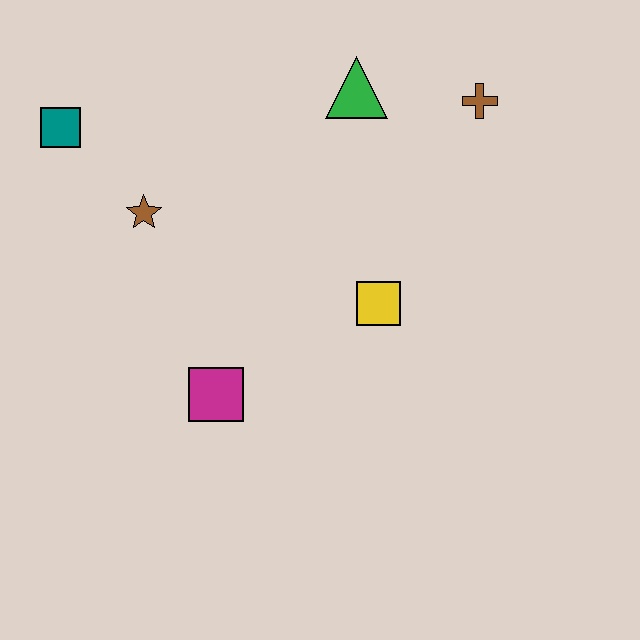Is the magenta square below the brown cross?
Yes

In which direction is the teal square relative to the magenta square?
The teal square is above the magenta square.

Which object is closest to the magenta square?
The yellow square is closest to the magenta square.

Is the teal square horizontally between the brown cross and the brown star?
No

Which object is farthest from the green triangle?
The magenta square is farthest from the green triangle.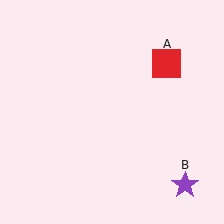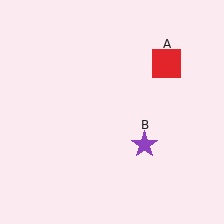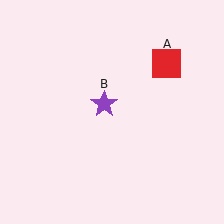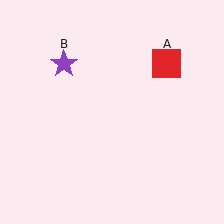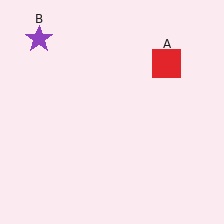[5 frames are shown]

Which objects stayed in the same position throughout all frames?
Red square (object A) remained stationary.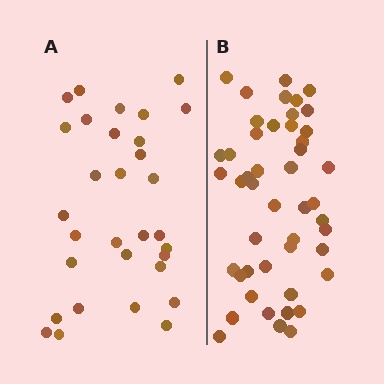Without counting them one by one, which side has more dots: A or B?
Region B (the right region) has more dots.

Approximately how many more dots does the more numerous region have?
Region B has approximately 15 more dots than region A.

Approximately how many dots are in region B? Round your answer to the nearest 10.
About 50 dots. (The exact count is 47, which rounds to 50.)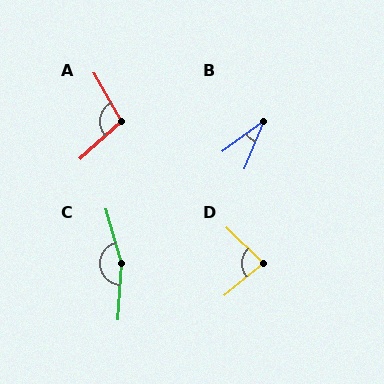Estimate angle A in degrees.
Approximately 102 degrees.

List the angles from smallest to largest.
B (32°), D (84°), A (102°), C (160°).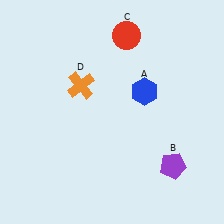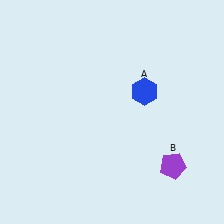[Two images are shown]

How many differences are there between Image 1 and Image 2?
There are 2 differences between the two images.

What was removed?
The orange cross (D), the red circle (C) were removed in Image 2.